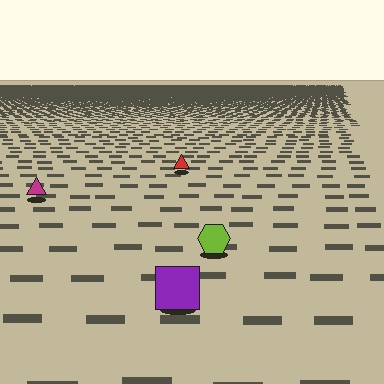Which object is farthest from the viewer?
The red triangle is farthest from the viewer. It appears smaller and the ground texture around it is denser.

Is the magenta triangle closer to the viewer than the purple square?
No. The purple square is closer — you can tell from the texture gradient: the ground texture is coarser near it.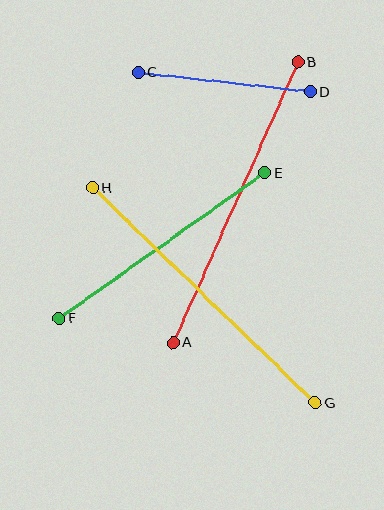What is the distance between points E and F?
The distance is approximately 252 pixels.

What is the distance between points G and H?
The distance is approximately 309 pixels.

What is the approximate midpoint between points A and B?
The midpoint is at approximately (236, 202) pixels.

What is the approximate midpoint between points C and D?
The midpoint is at approximately (224, 82) pixels.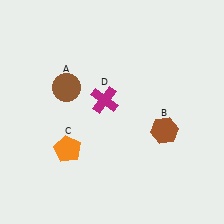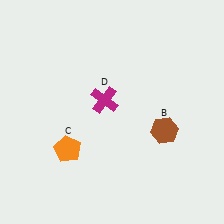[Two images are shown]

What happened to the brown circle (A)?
The brown circle (A) was removed in Image 2. It was in the top-left area of Image 1.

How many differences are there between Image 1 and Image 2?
There is 1 difference between the two images.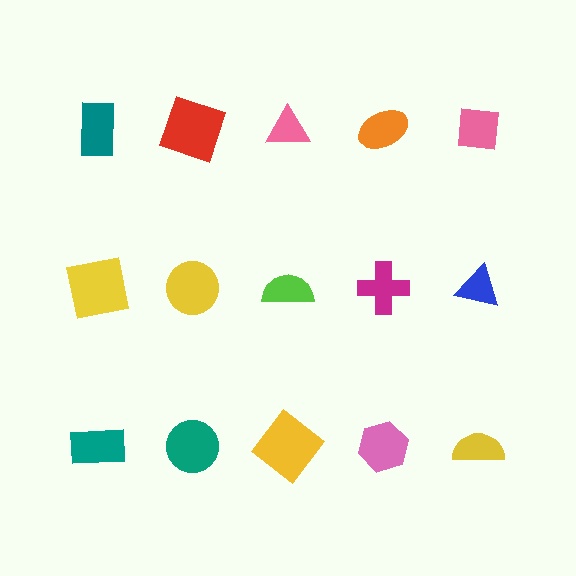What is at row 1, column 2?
A red square.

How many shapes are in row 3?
5 shapes.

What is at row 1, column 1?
A teal rectangle.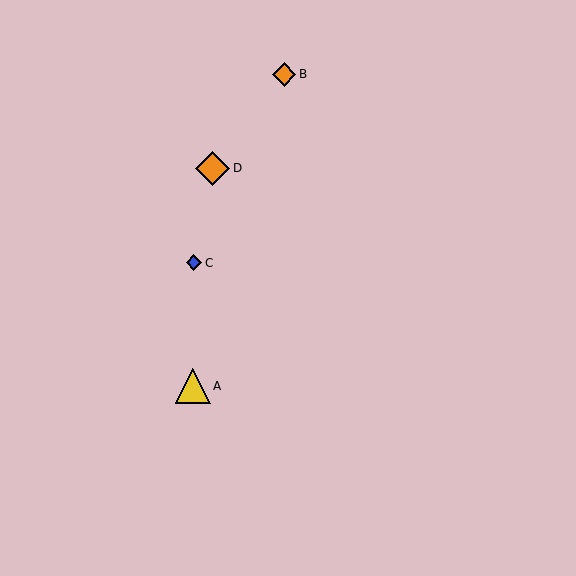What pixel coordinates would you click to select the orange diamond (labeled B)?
Click at (284, 74) to select the orange diamond B.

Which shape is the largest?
The yellow triangle (labeled A) is the largest.